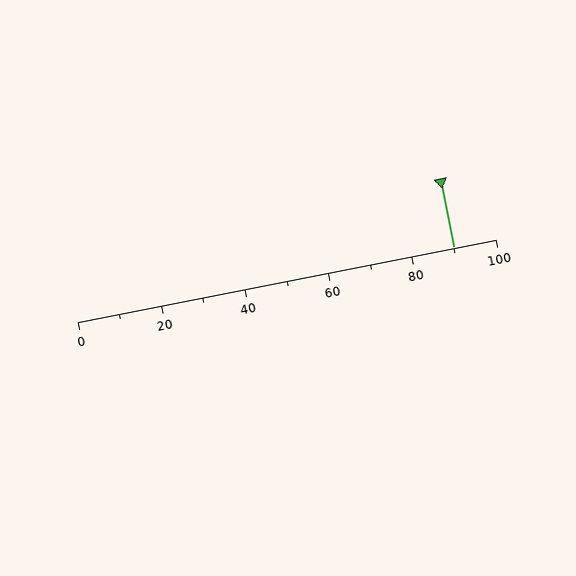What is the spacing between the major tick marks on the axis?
The major ticks are spaced 20 apart.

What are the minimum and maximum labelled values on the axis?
The axis runs from 0 to 100.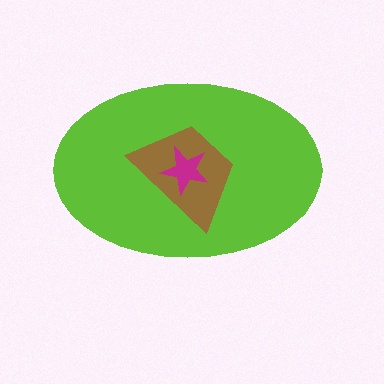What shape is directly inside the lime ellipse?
The brown trapezoid.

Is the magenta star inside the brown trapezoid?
Yes.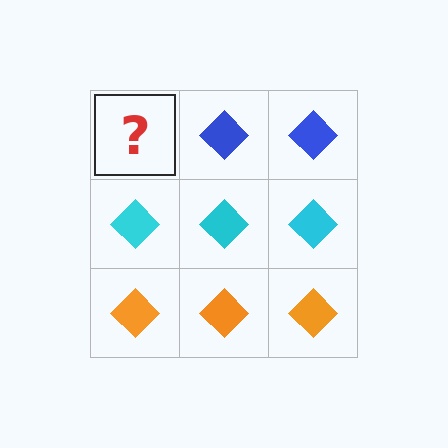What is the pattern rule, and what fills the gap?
The rule is that each row has a consistent color. The gap should be filled with a blue diamond.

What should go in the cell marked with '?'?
The missing cell should contain a blue diamond.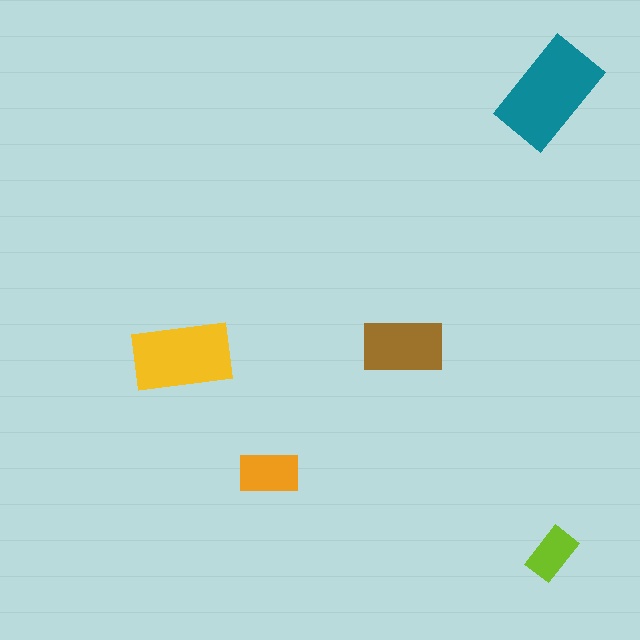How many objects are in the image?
There are 5 objects in the image.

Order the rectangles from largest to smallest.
the teal one, the yellow one, the brown one, the orange one, the lime one.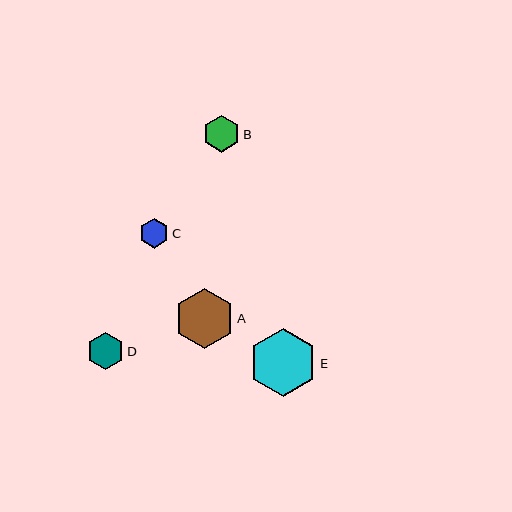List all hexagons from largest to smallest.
From largest to smallest: E, A, D, B, C.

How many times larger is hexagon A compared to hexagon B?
Hexagon A is approximately 1.7 times the size of hexagon B.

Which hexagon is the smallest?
Hexagon C is the smallest with a size of approximately 30 pixels.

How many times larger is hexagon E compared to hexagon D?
Hexagon E is approximately 1.9 times the size of hexagon D.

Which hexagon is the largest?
Hexagon E is the largest with a size of approximately 68 pixels.